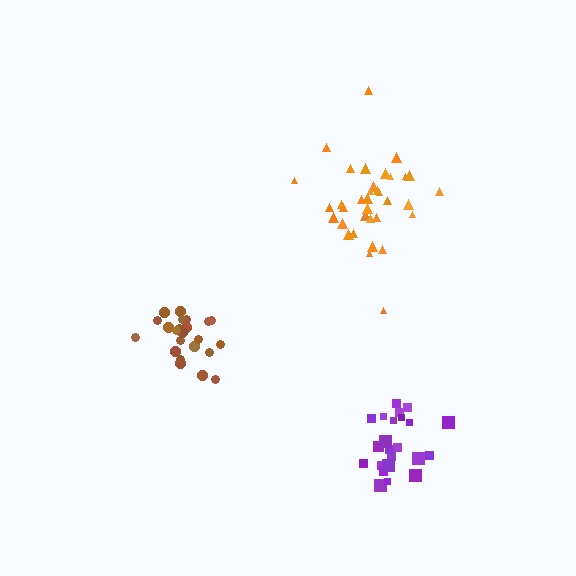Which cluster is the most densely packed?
Brown.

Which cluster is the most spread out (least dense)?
Orange.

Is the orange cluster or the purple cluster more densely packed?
Purple.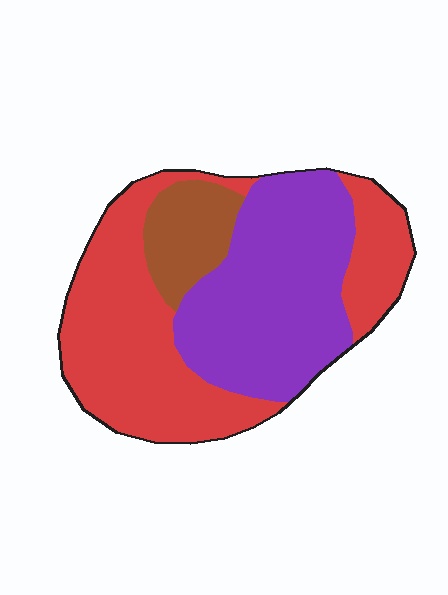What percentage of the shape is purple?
Purple takes up about two fifths (2/5) of the shape.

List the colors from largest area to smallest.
From largest to smallest: red, purple, brown.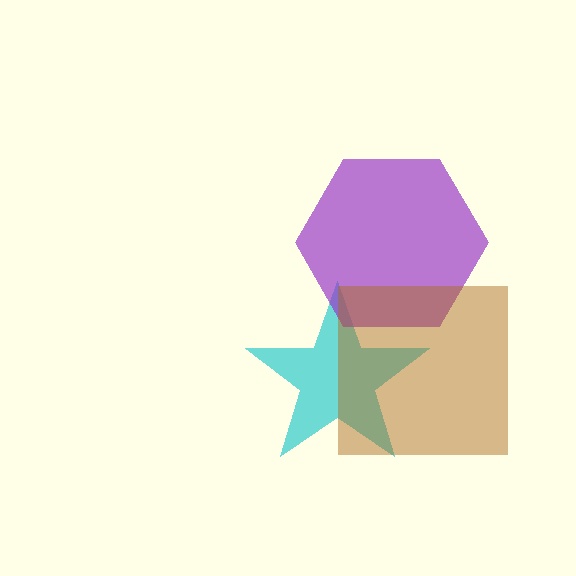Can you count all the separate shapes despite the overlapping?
Yes, there are 3 separate shapes.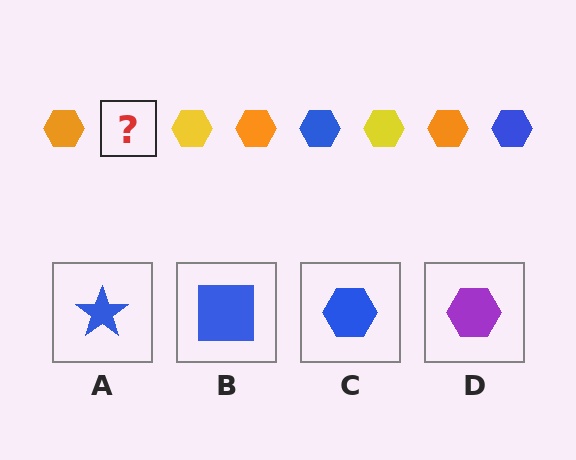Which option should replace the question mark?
Option C.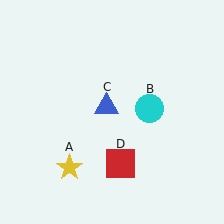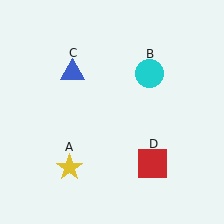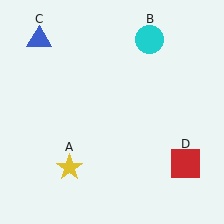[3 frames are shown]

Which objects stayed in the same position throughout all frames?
Yellow star (object A) remained stationary.